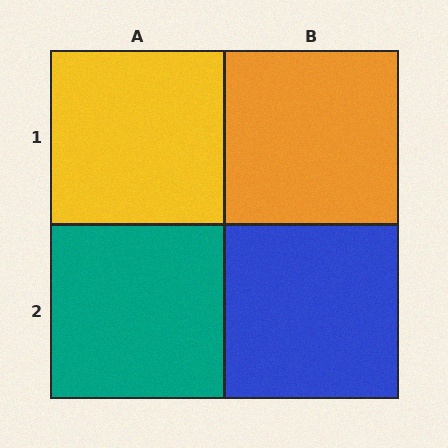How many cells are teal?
1 cell is teal.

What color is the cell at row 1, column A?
Yellow.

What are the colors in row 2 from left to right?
Teal, blue.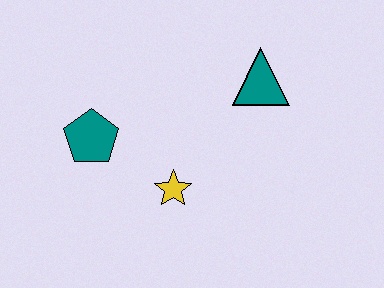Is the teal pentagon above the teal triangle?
No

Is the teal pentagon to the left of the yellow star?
Yes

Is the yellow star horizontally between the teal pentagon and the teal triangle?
Yes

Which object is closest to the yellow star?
The teal pentagon is closest to the yellow star.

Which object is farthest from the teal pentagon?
The teal triangle is farthest from the teal pentagon.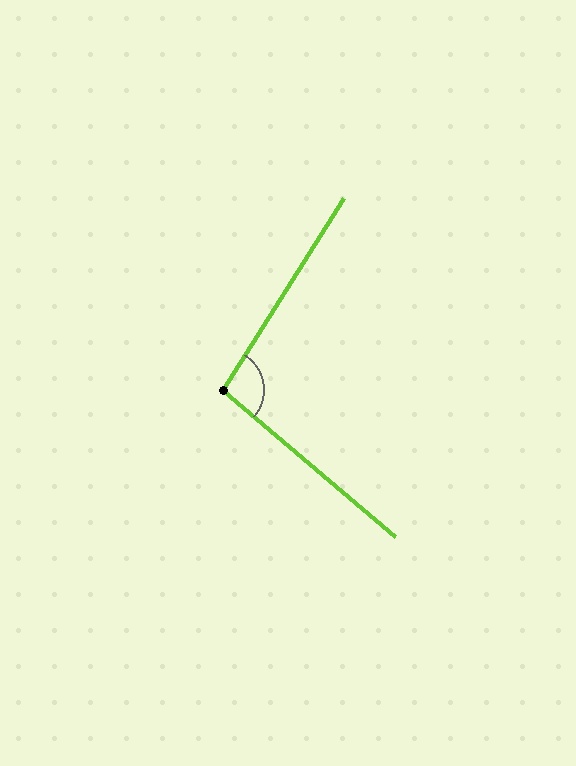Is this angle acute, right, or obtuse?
It is obtuse.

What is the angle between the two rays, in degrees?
Approximately 98 degrees.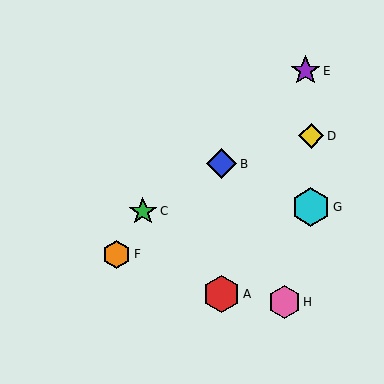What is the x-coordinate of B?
Object B is at x≈221.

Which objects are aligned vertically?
Objects A, B are aligned vertically.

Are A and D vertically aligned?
No, A is at x≈221 and D is at x≈311.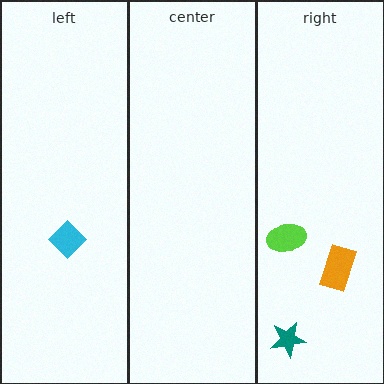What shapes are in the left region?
The cyan diamond.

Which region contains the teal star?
The right region.